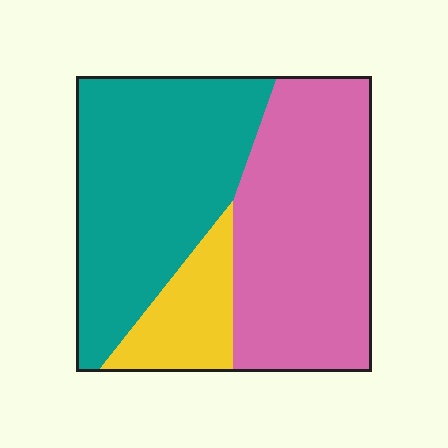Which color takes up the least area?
Yellow, at roughly 15%.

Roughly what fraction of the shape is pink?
Pink takes up about two fifths (2/5) of the shape.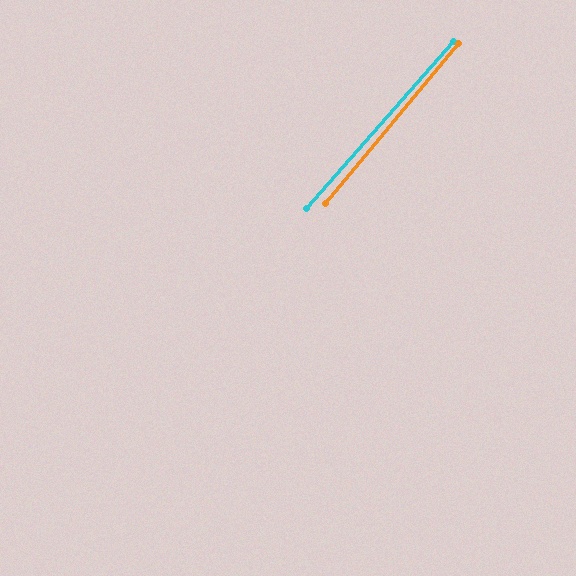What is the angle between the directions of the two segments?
Approximately 2 degrees.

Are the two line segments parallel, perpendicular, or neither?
Parallel — their directions differ by only 1.8°.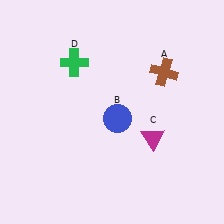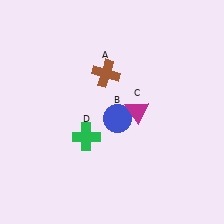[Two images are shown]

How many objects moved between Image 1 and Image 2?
3 objects moved between the two images.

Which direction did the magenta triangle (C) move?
The magenta triangle (C) moved up.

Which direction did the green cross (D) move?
The green cross (D) moved down.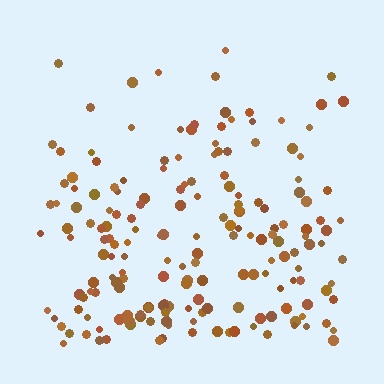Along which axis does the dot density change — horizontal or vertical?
Vertical.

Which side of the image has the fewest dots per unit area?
The top.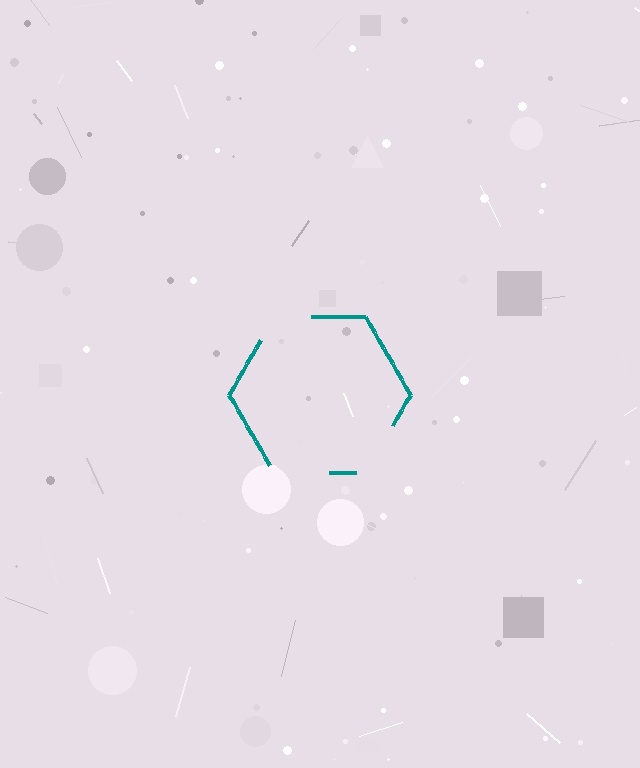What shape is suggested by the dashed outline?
The dashed outline suggests a hexagon.